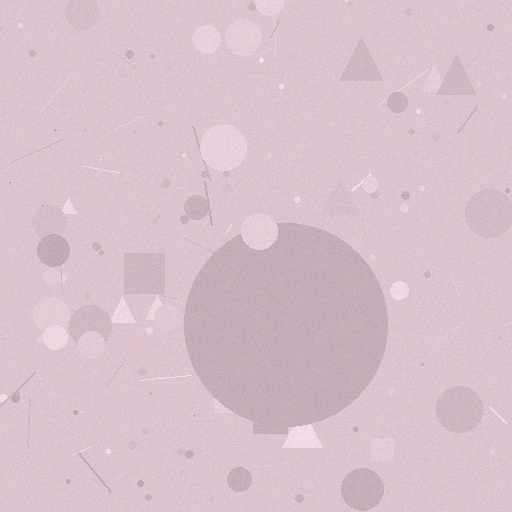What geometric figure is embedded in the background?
A circle is embedded in the background.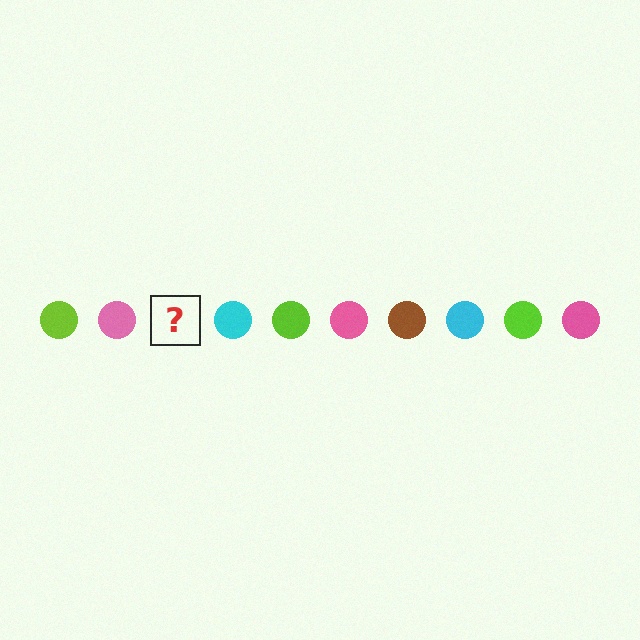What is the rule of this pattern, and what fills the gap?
The rule is that the pattern cycles through lime, pink, brown, cyan circles. The gap should be filled with a brown circle.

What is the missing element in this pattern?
The missing element is a brown circle.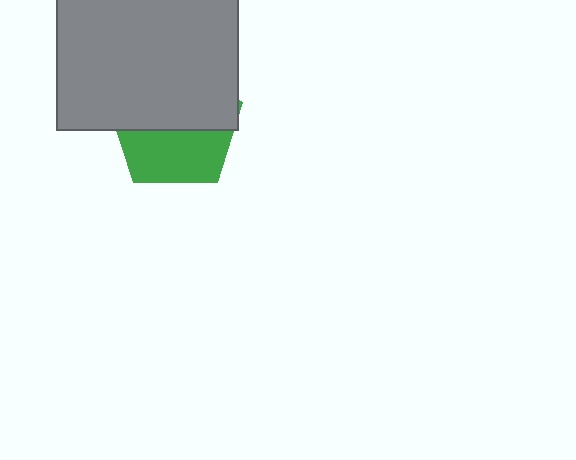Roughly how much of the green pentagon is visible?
A small part of it is visible (roughly 43%).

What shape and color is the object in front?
The object in front is a gray square.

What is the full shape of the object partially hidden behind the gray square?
The partially hidden object is a green pentagon.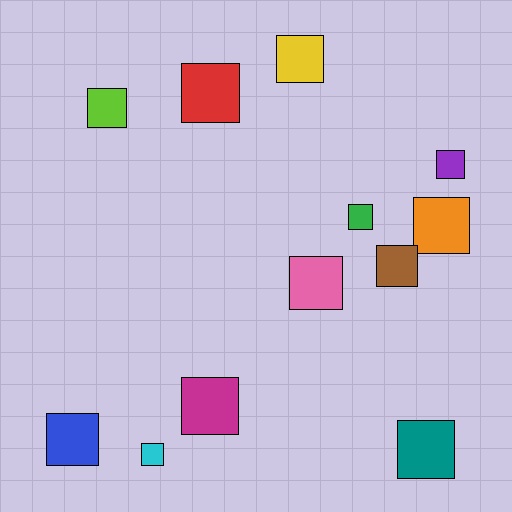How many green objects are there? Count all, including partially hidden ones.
There is 1 green object.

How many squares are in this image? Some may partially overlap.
There are 12 squares.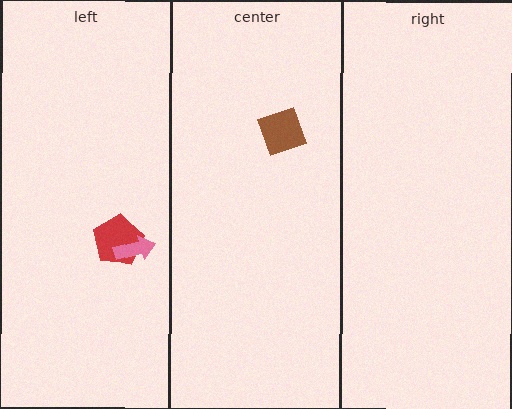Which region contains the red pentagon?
The left region.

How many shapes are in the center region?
1.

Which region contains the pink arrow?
The left region.